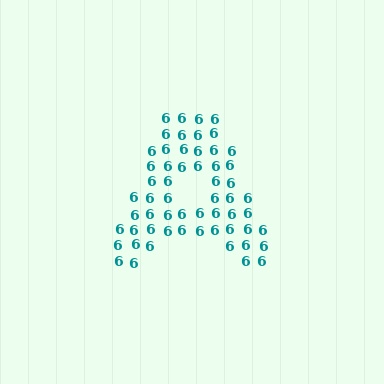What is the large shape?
The large shape is the letter A.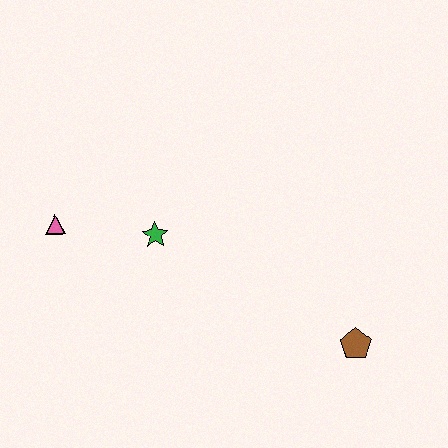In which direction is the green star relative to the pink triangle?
The green star is to the right of the pink triangle.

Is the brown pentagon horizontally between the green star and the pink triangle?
No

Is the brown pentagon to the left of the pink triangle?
No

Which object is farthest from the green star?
The brown pentagon is farthest from the green star.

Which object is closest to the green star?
The pink triangle is closest to the green star.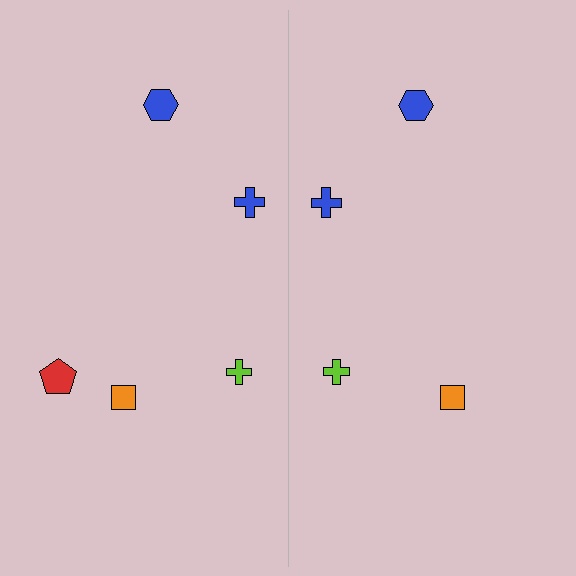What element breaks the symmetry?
A red pentagon is missing from the right side.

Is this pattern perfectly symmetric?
No, the pattern is not perfectly symmetric. A red pentagon is missing from the right side.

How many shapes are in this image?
There are 9 shapes in this image.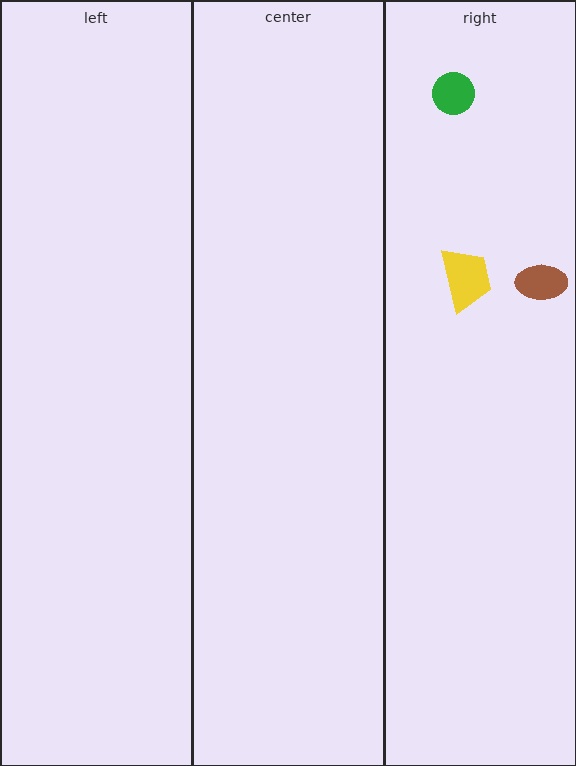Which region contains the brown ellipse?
The right region.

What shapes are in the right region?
The brown ellipse, the green circle, the yellow trapezoid.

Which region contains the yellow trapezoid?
The right region.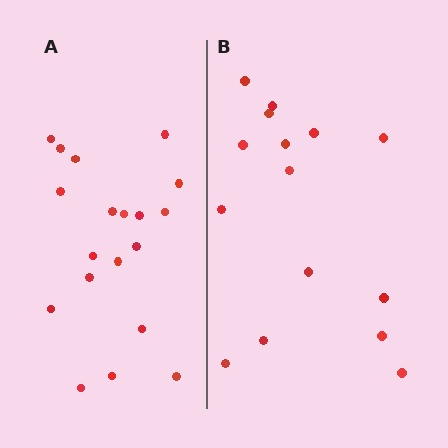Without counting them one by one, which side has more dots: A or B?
Region A (the left region) has more dots.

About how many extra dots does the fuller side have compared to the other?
Region A has about 4 more dots than region B.